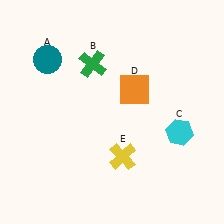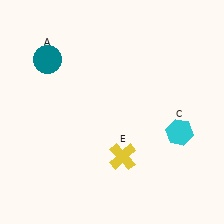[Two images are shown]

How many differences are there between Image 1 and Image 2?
There are 2 differences between the two images.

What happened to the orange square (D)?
The orange square (D) was removed in Image 2. It was in the top-right area of Image 1.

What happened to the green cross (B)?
The green cross (B) was removed in Image 2. It was in the top-left area of Image 1.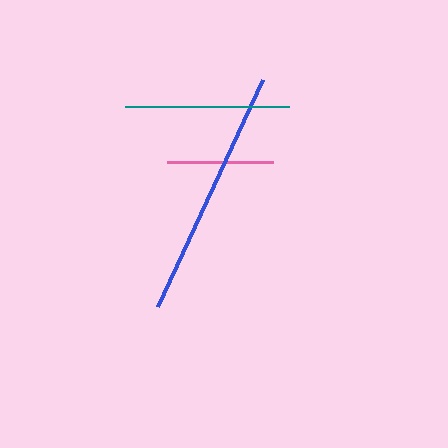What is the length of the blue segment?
The blue segment is approximately 250 pixels long.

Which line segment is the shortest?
The pink line is the shortest at approximately 106 pixels.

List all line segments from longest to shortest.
From longest to shortest: blue, teal, pink.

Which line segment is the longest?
The blue line is the longest at approximately 250 pixels.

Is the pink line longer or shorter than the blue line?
The blue line is longer than the pink line.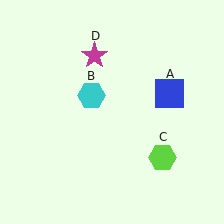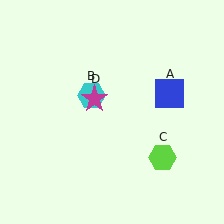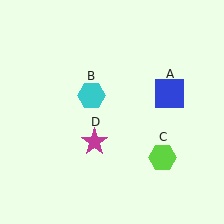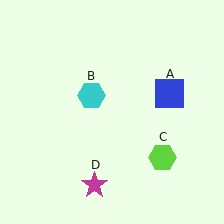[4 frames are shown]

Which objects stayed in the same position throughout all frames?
Blue square (object A) and cyan hexagon (object B) and lime hexagon (object C) remained stationary.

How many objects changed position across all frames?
1 object changed position: magenta star (object D).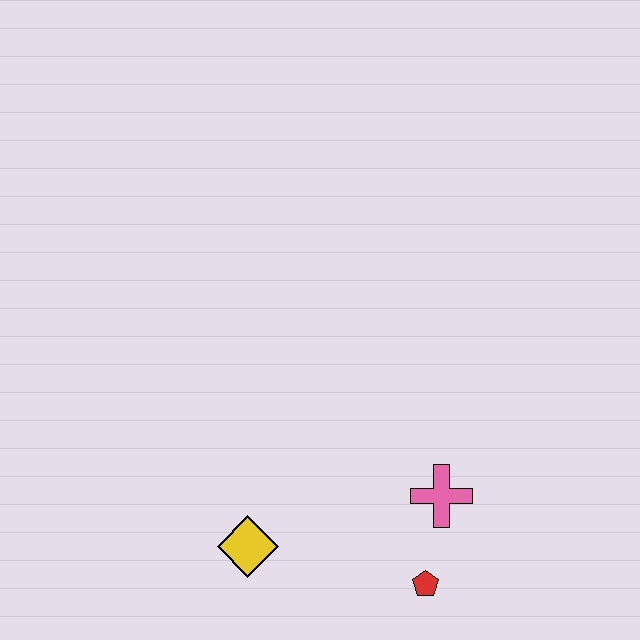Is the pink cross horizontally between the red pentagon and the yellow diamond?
No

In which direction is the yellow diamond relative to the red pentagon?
The yellow diamond is to the left of the red pentagon.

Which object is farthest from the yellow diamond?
The pink cross is farthest from the yellow diamond.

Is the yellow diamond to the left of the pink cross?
Yes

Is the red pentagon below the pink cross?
Yes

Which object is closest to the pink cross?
The red pentagon is closest to the pink cross.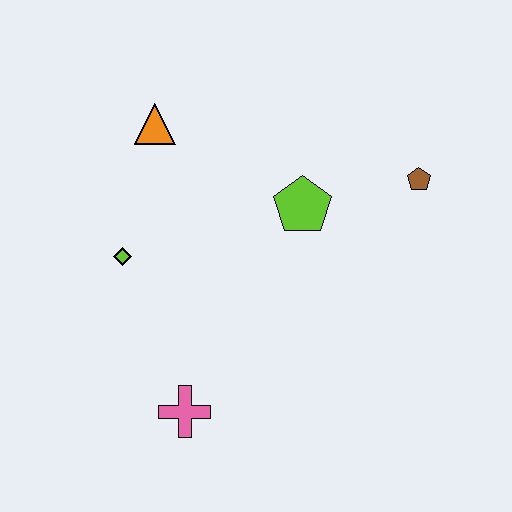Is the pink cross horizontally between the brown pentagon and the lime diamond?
Yes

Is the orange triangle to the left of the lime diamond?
No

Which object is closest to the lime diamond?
The orange triangle is closest to the lime diamond.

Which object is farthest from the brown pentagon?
The pink cross is farthest from the brown pentagon.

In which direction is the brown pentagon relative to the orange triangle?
The brown pentagon is to the right of the orange triangle.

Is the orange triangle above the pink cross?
Yes